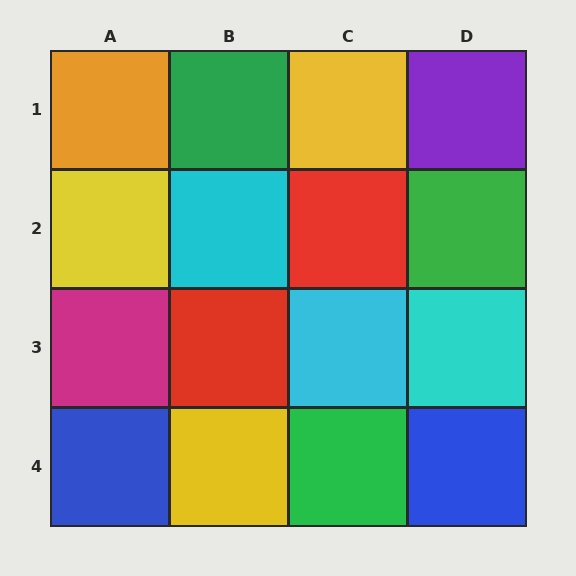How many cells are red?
2 cells are red.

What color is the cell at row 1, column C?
Yellow.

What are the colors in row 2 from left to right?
Yellow, cyan, red, green.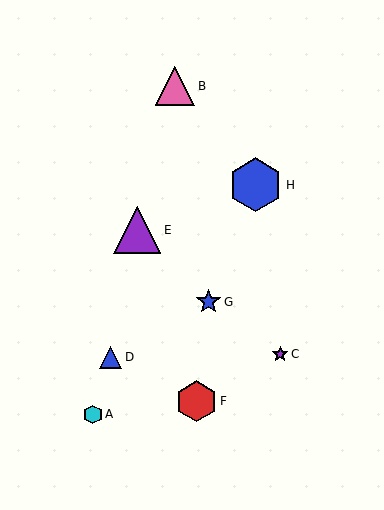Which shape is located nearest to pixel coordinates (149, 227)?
The purple triangle (labeled E) at (137, 230) is nearest to that location.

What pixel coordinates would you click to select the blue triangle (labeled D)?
Click at (111, 357) to select the blue triangle D.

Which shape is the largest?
The blue hexagon (labeled H) is the largest.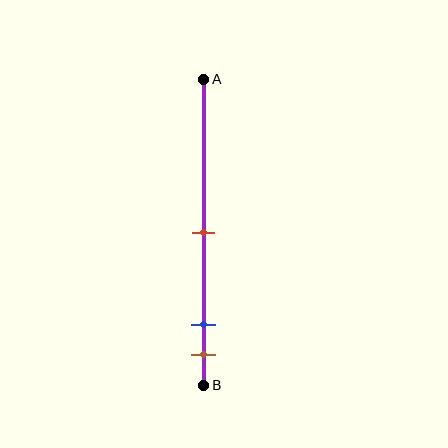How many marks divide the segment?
There are 3 marks dividing the segment.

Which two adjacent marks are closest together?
The blue and brown marks are the closest adjacent pair.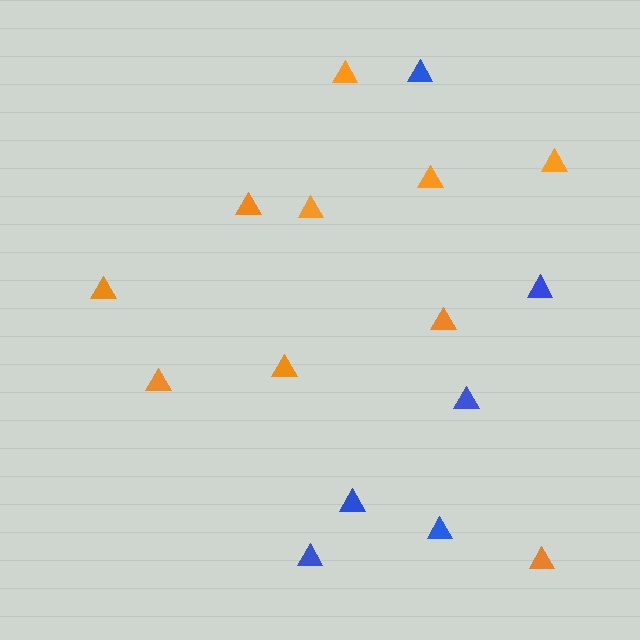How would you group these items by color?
There are 2 groups: one group of orange triangles (10) and one group of blue triangles (6).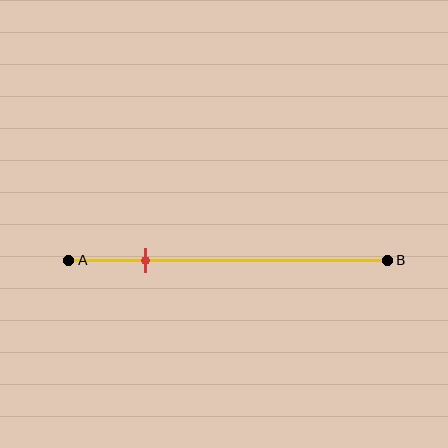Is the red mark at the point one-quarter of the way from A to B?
Yes, the mark is approximately at the one-quarter point.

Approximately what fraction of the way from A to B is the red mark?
The red mark is approximately 25% of the way from A to B.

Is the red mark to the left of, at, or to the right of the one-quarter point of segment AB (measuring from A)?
The red mark is approximately at the one-quarter point of segment AB.